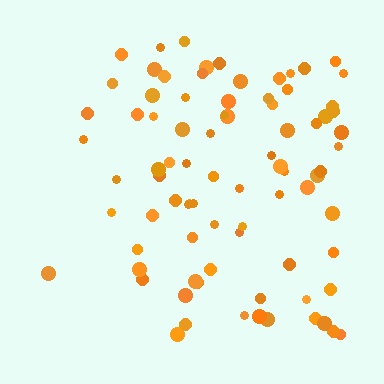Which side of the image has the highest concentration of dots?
The right.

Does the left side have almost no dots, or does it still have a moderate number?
Still a moderate number, just noticeably fewer than the right.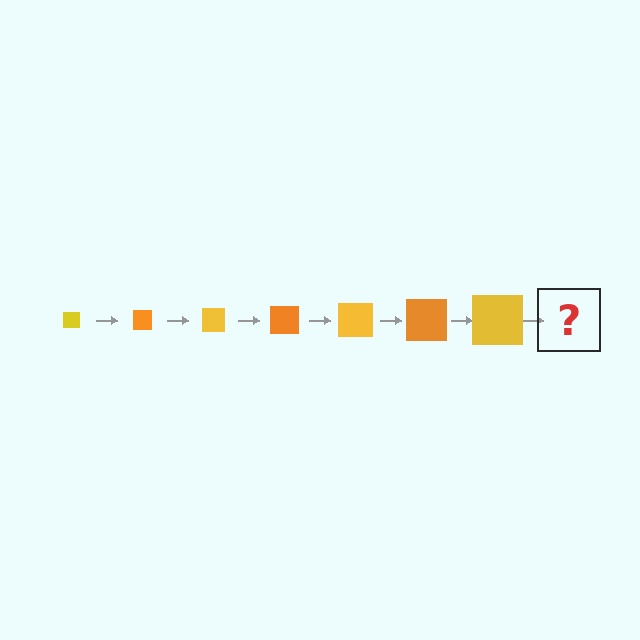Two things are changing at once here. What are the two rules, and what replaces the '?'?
The two rules are that the square grows larger each step and the color cycles through yellow and orange. The '?' should be an orange square, larger than the previous one.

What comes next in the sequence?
The next element should be an orange square, larger than the previous one.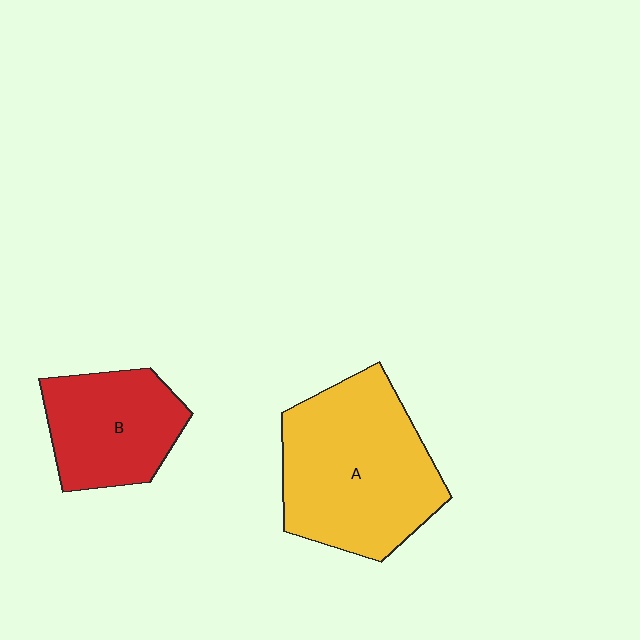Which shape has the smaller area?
Shape B (red).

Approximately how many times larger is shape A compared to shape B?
Approximately 1.6 times.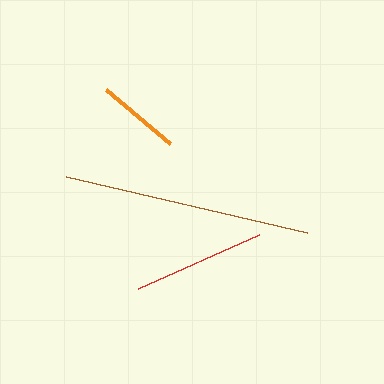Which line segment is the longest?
The brown line is the longest at approximately 248 pixels.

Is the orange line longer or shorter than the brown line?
The brown line is longer than the orange line.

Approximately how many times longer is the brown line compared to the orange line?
The brown line is approximately 3.0 times the length of the orange line.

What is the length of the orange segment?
The orange segment is approximately 84 pixels long.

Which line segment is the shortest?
The orange line is the shortest at approximately 84 pixels.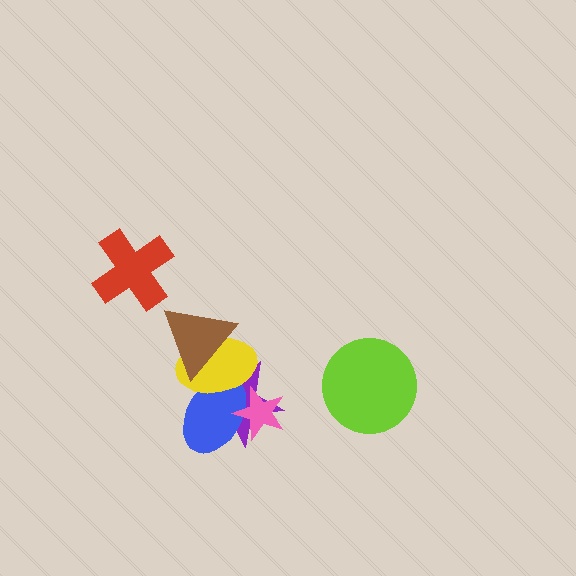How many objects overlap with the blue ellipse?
3 objects overlap with the blue ellipse.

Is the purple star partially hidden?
Yes, it is partially covered by another shape.